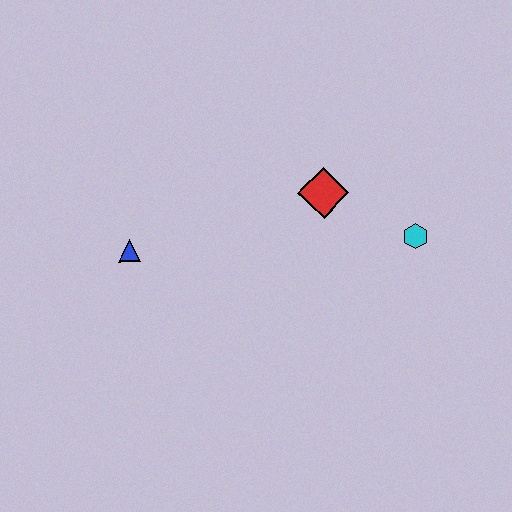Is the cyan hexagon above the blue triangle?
Yes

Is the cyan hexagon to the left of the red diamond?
No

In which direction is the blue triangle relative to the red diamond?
The blue triangle is to the left of the red diamond.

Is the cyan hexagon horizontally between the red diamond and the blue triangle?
No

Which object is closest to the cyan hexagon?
The red diamond is closest to the cyan hexagon.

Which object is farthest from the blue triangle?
The cyan hexagon is farthest from the blue triangle.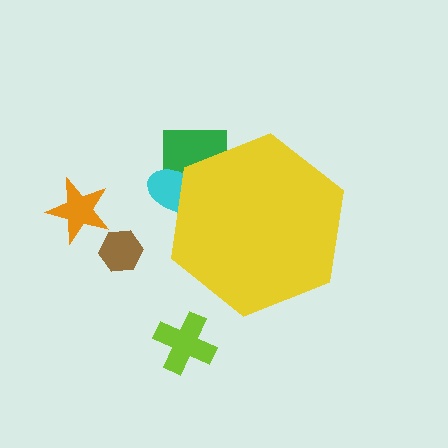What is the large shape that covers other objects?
A yellow hexagon.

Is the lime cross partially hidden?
No, the lime cross is fully visible.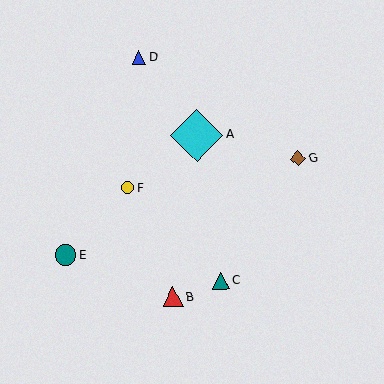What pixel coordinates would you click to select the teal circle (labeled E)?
Click at (65, 255) to select the teal circle E.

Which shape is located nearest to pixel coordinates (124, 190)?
The yellow circle (labeled F) at (127, 188) is nearest to that location.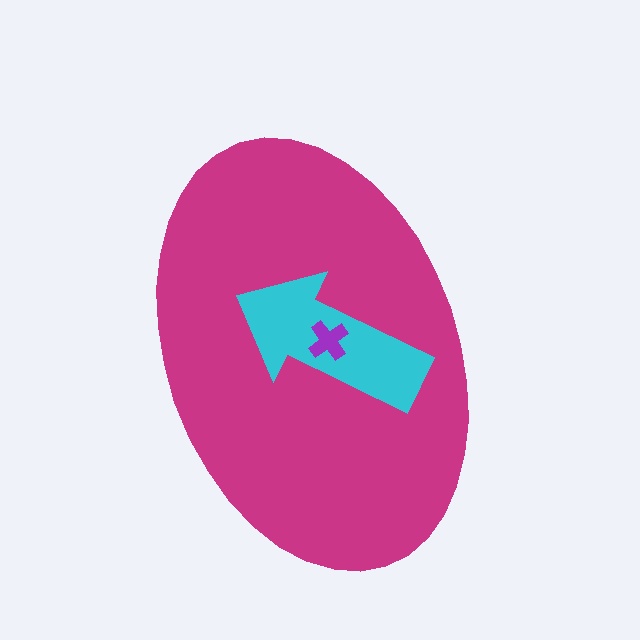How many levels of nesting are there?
3.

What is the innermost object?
The purple cross.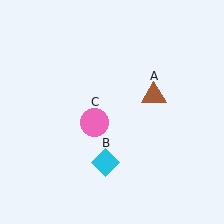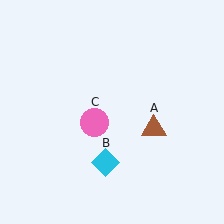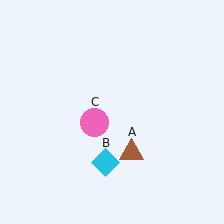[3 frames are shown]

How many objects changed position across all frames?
1 object changed position: brown triangle (object A).